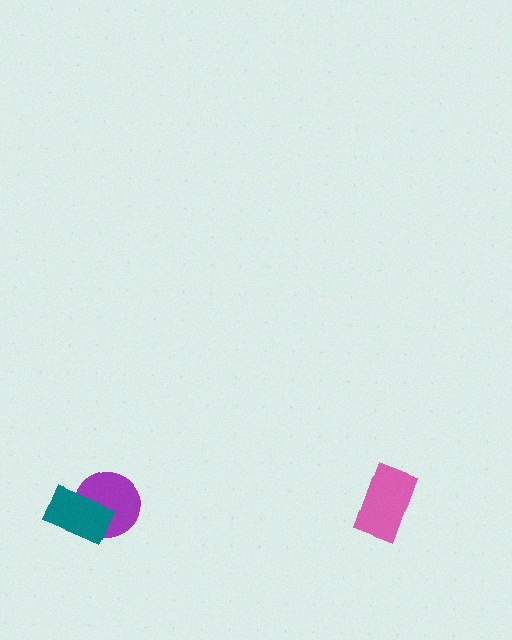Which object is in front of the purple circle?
The teal rectangle is in front of the purple circle.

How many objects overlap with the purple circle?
1 object overlaps with the purple circle.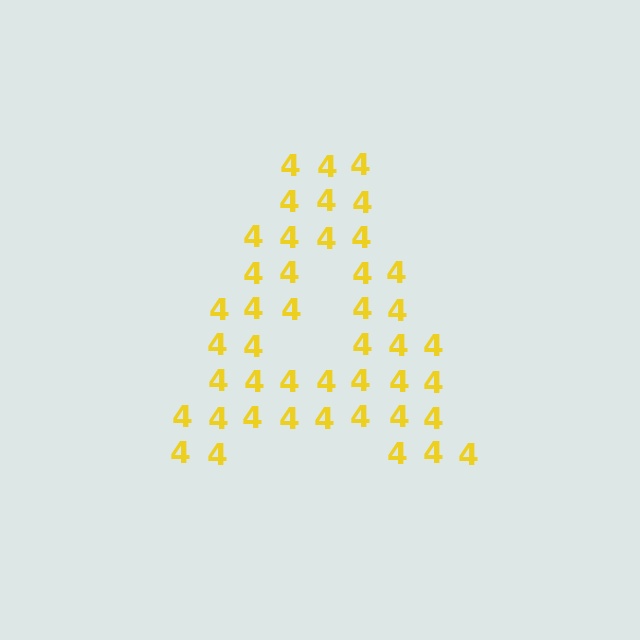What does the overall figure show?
The overall figure shows the letter A.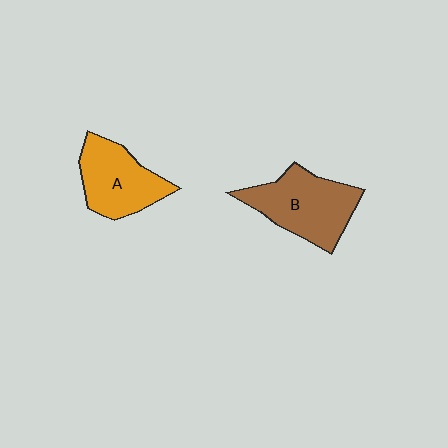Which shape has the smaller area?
Shape A (orange).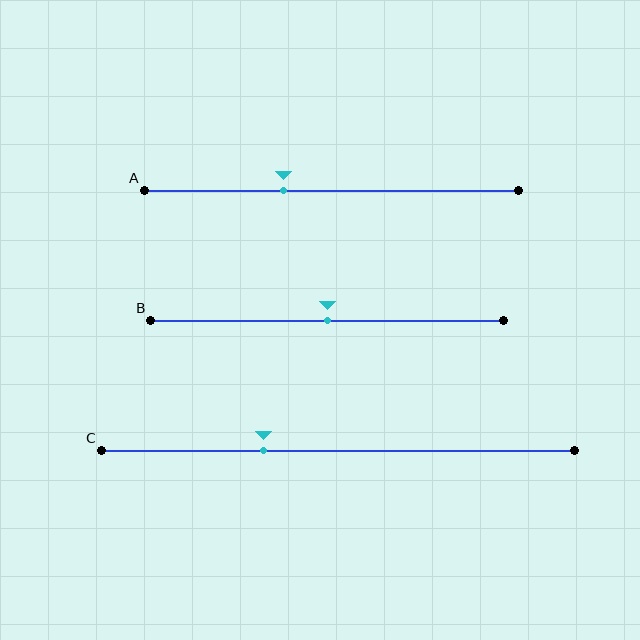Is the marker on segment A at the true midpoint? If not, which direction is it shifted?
No, the marker on segment A is shifted to the left by about 13% of the segment length.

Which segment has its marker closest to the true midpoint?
Segment B has its marker closest to the true midpoint.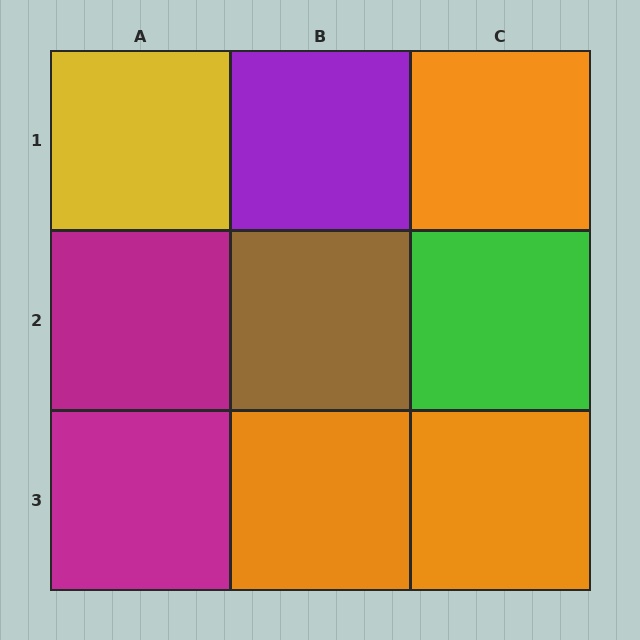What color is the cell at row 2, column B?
Brown.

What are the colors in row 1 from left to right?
Yellow, purple, orange.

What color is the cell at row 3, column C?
Orange.